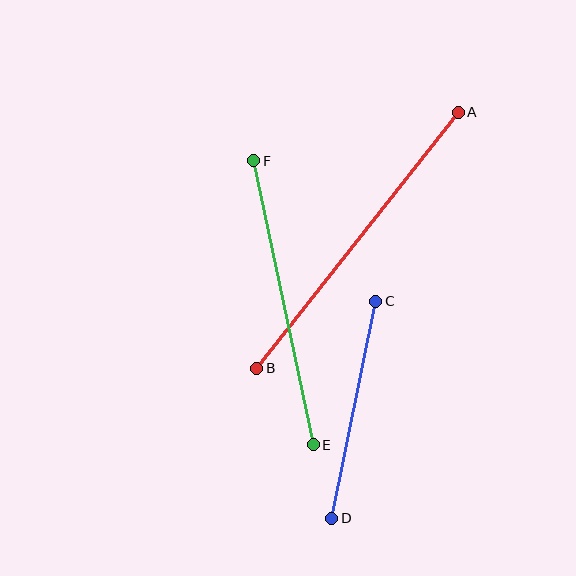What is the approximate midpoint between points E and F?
The midpoint is at approximately (283, 303) pixels.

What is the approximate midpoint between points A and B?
The midpoint is at approximately (357, 240) pixels.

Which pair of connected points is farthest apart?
Points A and B are farthest apart.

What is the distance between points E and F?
The distance is approximately 290 pixels.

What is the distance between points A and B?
The distance is approximately 326 pixels.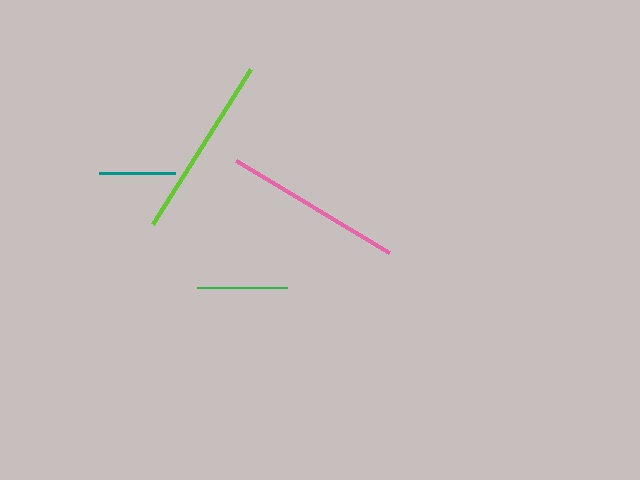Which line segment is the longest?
The lime line is the longest at approximately 183 pixels.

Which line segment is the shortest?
The teal line is the shortest at approximately 77 pixels.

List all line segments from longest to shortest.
From longest to shortest: lime, pink, green, teal.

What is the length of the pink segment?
The pink segment is approximately 179 pixels long.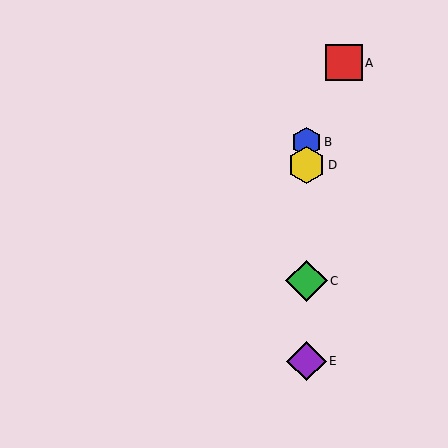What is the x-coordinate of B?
Object B is at x≈306.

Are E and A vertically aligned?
No, E is at x≈306 and A is at x≈344.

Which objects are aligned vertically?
Objects B, C, D, E are aligned vertically.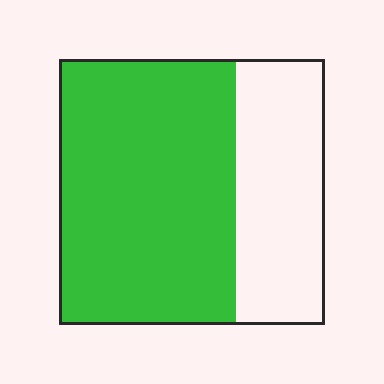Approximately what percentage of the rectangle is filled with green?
Approximately 65%.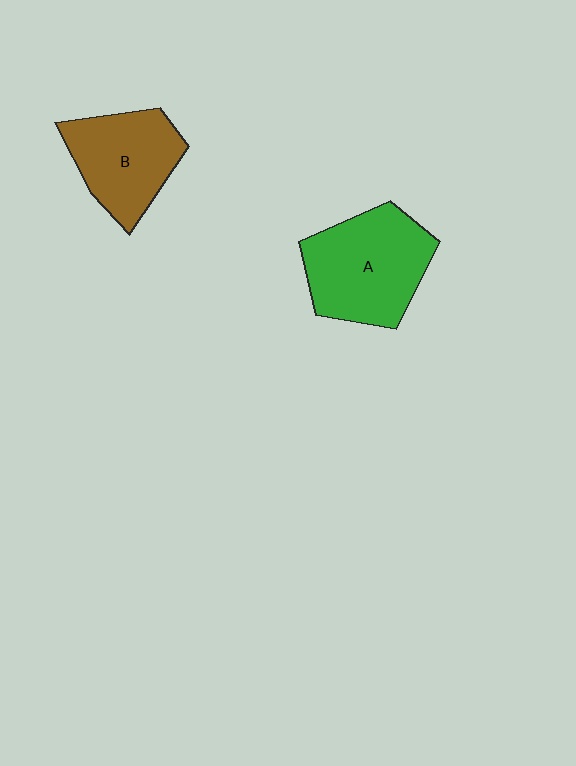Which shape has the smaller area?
Shape B (brown).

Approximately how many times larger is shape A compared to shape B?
Approximately 1.3 times.